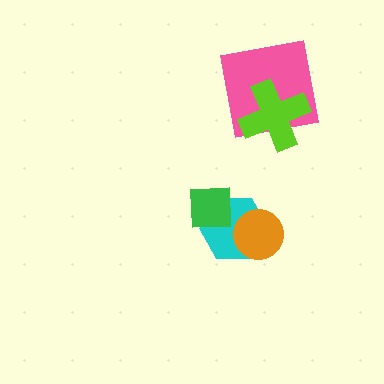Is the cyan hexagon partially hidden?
Yes, it is partially covered by another shape.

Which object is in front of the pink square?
The lime cross is in front of the pink square.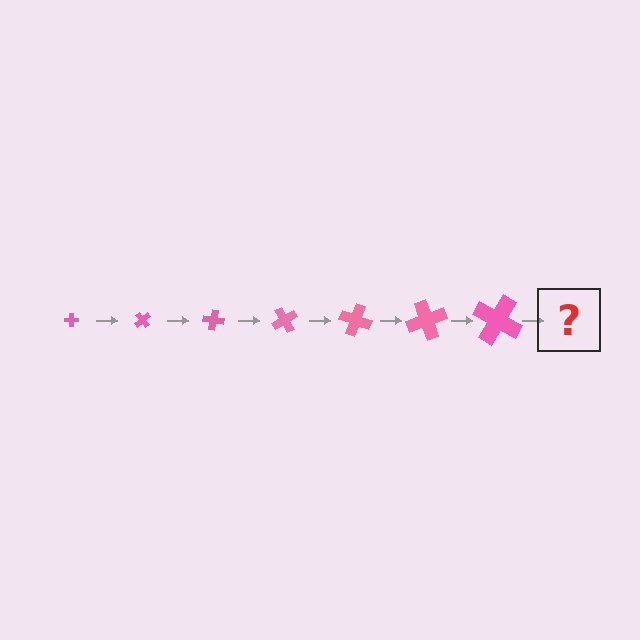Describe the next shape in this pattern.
It should be a cross, larger than the previous one and rotated 350 degrees from the start.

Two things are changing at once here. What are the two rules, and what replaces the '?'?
The two rules are that the cross grows larger each step and it rotates 50 degrees each step. The '?' should be a cross, larger than the previous one and rotated 350 degrees from the start.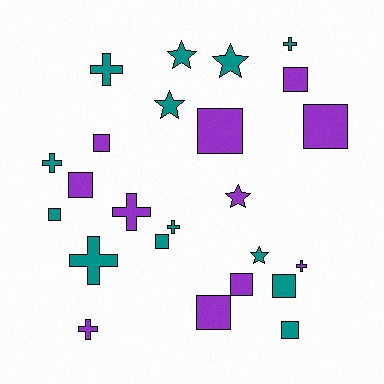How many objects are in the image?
There are 24 objects.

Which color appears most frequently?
Teal, with 13 objects.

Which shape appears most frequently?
Square, with 11 objects.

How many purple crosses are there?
There are 3 purple crosses.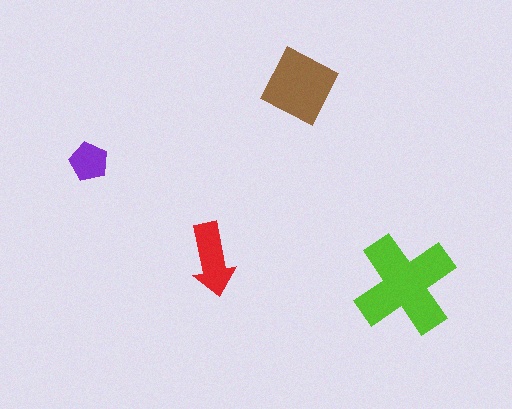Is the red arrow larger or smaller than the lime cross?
Smaller.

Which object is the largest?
The lime cross.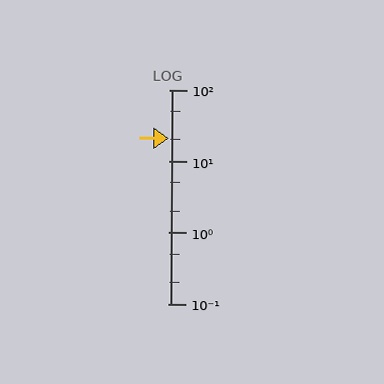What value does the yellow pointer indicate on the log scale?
The pointer indicates approximately 21.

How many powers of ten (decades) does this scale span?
The scale spans 3 decades, from 0.1 to 100.